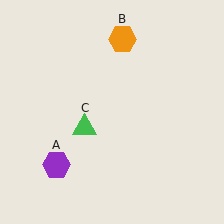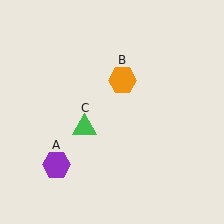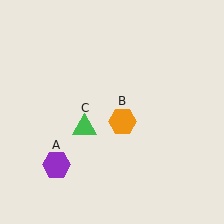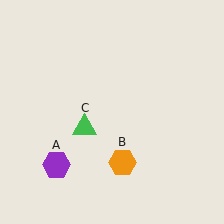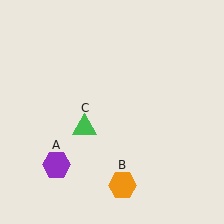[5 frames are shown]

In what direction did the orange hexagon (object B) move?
The orange hexagon (object B) moved down.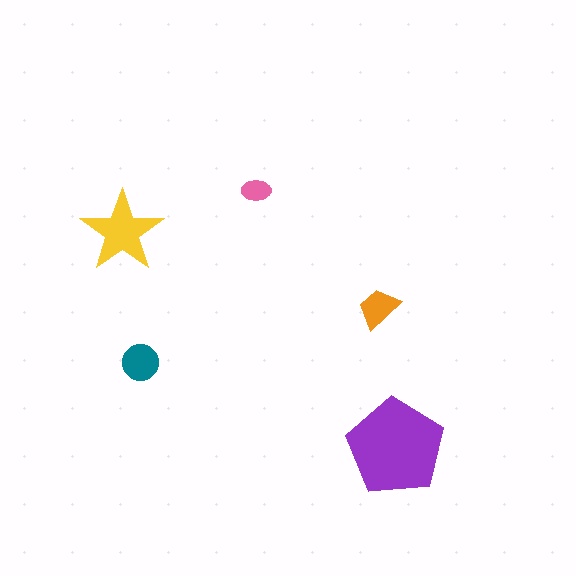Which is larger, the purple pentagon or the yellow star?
The purple pentagon.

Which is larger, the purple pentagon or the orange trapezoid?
The purple pentagon.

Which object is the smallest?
The pink ellipse.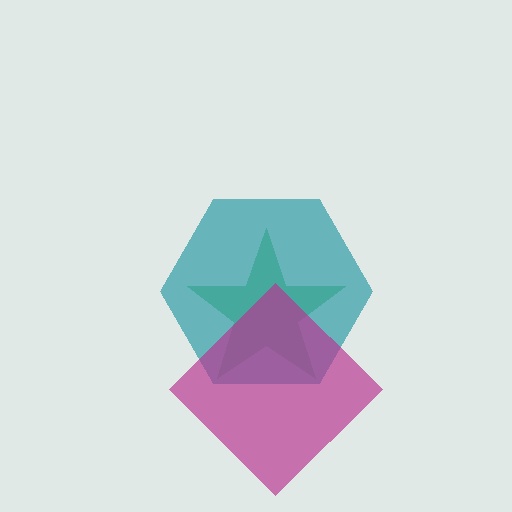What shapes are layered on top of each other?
The layered shapes are: a green star, a teal hexagon, a magenta diamond.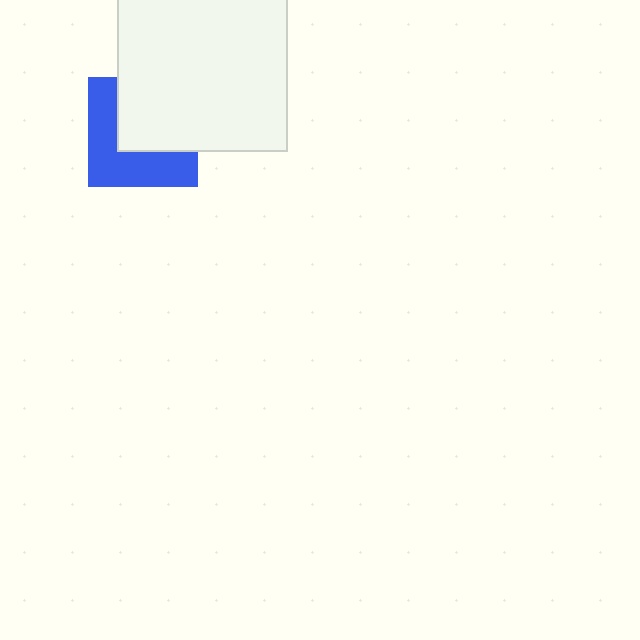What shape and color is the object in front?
The object in front is a white rectangle.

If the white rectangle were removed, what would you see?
You would see the complete blue square.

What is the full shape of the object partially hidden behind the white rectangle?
The partially hidden object is a blue square.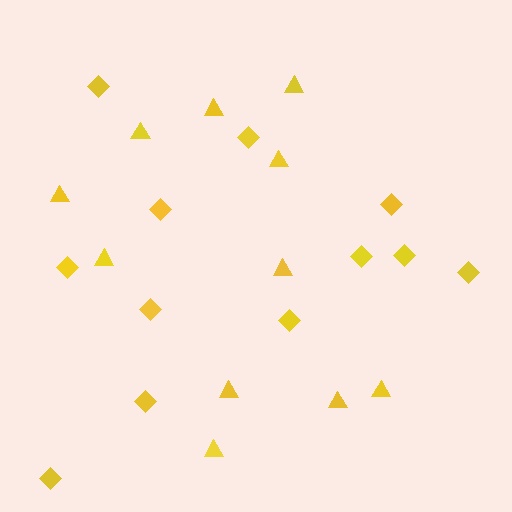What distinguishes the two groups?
There are 2 groups: one group of triangles (11) and one group of diamonds (12).